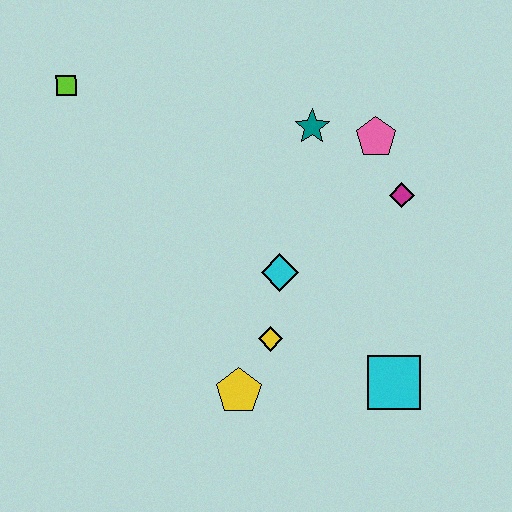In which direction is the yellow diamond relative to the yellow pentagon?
The yellow diamond is above the yellow pentagon.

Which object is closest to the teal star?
The pink pentagon is closest to the teal star.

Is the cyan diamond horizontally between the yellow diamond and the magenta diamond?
Yes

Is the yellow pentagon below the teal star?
Yes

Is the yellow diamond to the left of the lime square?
No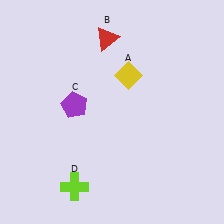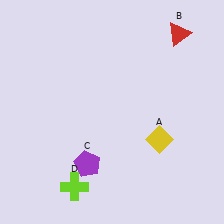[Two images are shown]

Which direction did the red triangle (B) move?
The red triangle (B) moved right.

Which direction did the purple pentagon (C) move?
The purple pentagon (C) moved down.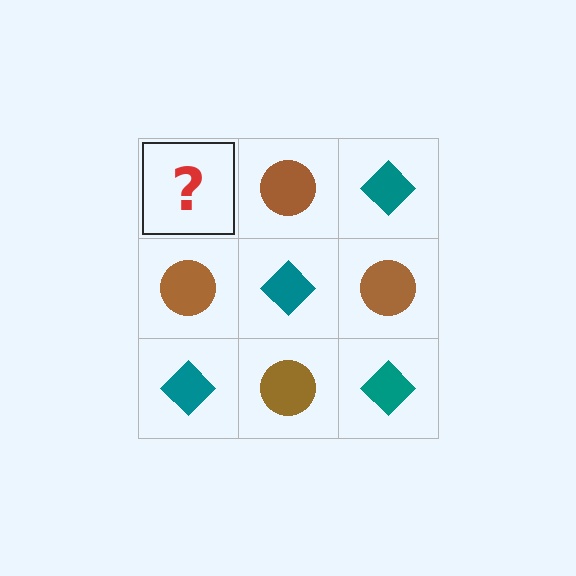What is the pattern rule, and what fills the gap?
The rule is that it alternates teal diamond and brown circle in a checkerboard pattern. The gap should be filled with a teal diamond.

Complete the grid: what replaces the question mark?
The question mark should be replaced with a teal diamond.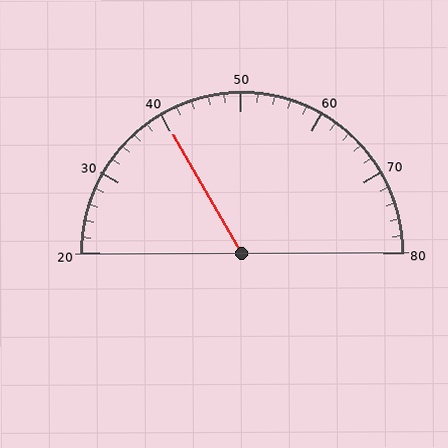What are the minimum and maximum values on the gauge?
The gauge ranges from 20 to 80.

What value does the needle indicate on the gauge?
The needle indicates approximately 40.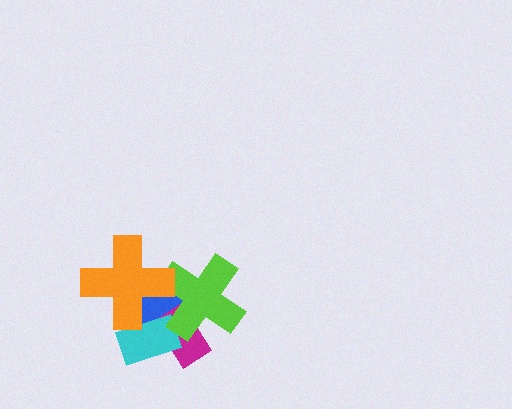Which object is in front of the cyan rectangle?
The orange cross is in front of the cyan rectangle.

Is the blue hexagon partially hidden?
Yes, it is partially covered by another shape.